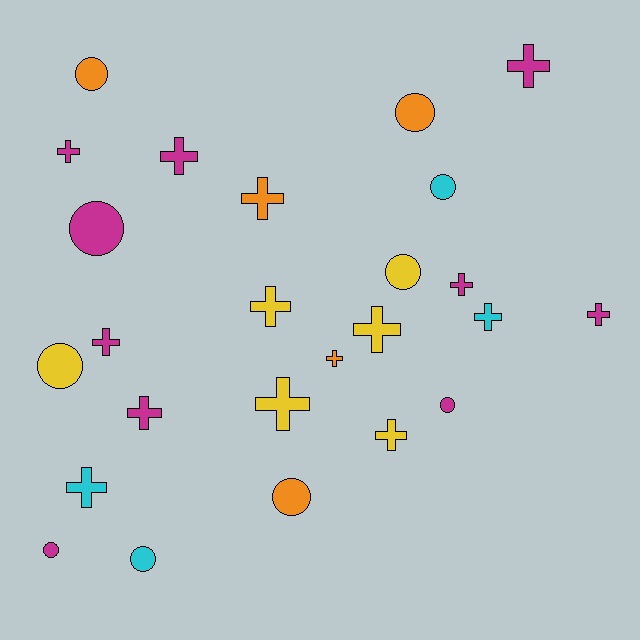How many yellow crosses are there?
There are 4 yellow crosses.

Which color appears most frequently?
Magenta, with 10 objects.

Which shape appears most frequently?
Cross, with 15 objects.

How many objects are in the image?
There are 25 objects.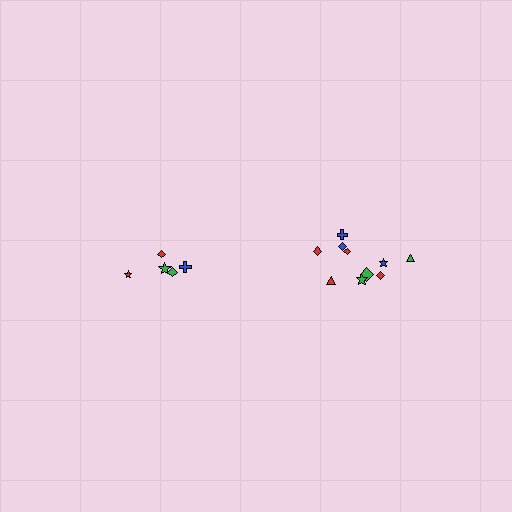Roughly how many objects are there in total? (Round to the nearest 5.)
Roughly 15 objects in total.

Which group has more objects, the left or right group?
The right group.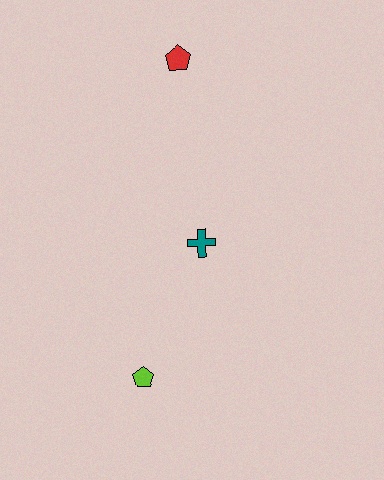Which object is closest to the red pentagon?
The teal cross is closest to the red pentagon.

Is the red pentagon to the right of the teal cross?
No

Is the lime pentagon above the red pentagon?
No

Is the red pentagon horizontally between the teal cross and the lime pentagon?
Yes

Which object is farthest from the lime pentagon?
The red pentagon is farthest from the lime pentagon.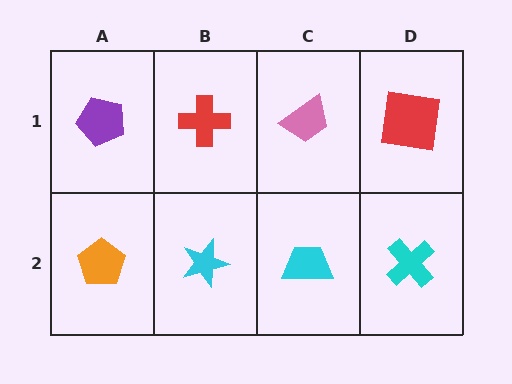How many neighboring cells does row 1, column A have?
2.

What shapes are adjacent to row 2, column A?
A purple pentagon (row 1, column A), a cyan star (row 2, column B).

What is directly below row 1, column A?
An orange pentagon.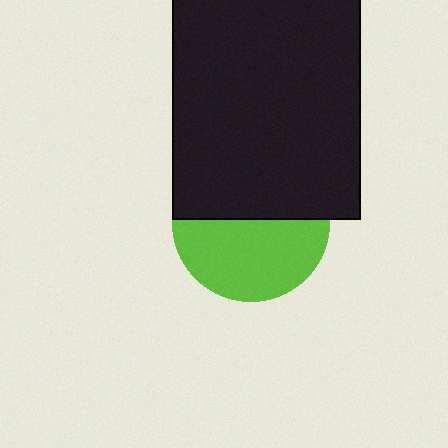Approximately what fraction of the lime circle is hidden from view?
Roughly 47% of the lime circle is hidden behind the black rectangle.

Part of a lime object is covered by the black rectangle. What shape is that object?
It is a circle.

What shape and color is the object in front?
The object in front is a black rectangle.